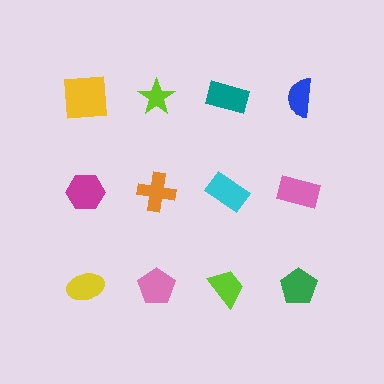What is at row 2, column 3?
A cyan rectangle.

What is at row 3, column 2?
A pink pentagon.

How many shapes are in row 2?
4 shapes.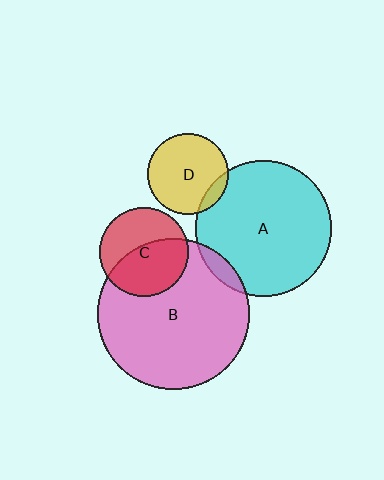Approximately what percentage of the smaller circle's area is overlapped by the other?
Approximately 55%.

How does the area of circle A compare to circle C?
Approximately 2.3 times.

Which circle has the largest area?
Circle B (pink).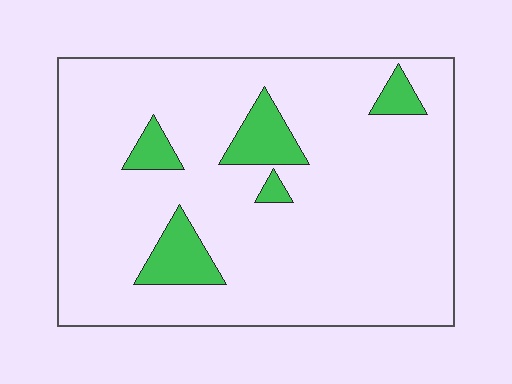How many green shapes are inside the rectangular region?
5.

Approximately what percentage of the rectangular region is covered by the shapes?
Approximately 10%.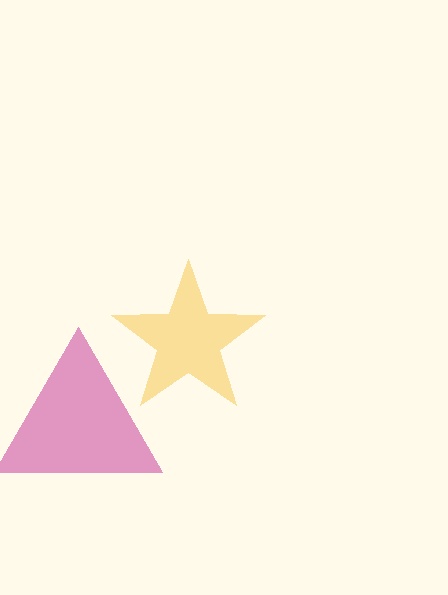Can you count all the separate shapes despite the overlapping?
Yes, there are 2 separate shapes.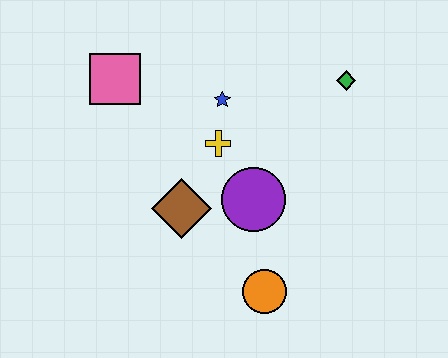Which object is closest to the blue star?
The yellow cross is closest to the blue star.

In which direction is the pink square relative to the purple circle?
The pink square is to the left of the purple circle.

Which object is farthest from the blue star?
The orange circle is farthest from the blue star.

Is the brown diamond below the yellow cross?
Yes